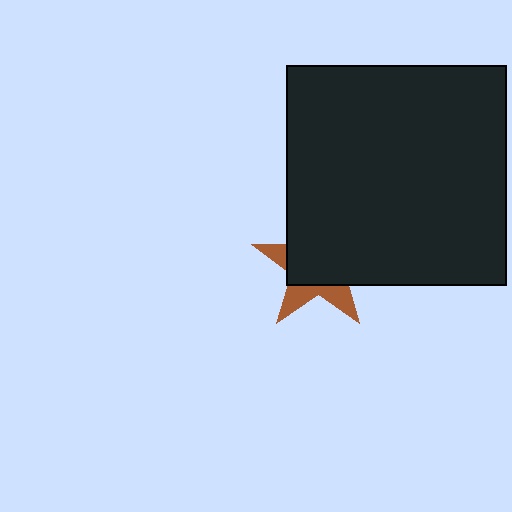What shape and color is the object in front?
The object in front is a black square.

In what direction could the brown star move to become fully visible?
The brown star could move toward the lower-left. That would shift it out from behind the black square entirely.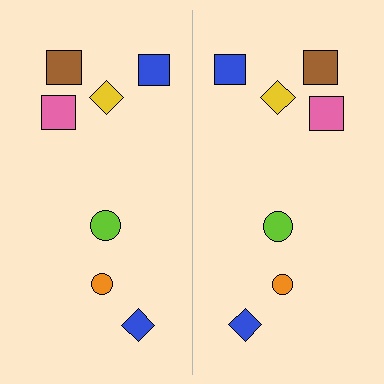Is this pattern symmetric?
Yes, this pattern has bilateral (reflection) symmetry.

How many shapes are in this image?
There are 14 shapes in this image.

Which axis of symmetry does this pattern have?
The pattern has a vertical axis of symmetry running through the center of the image.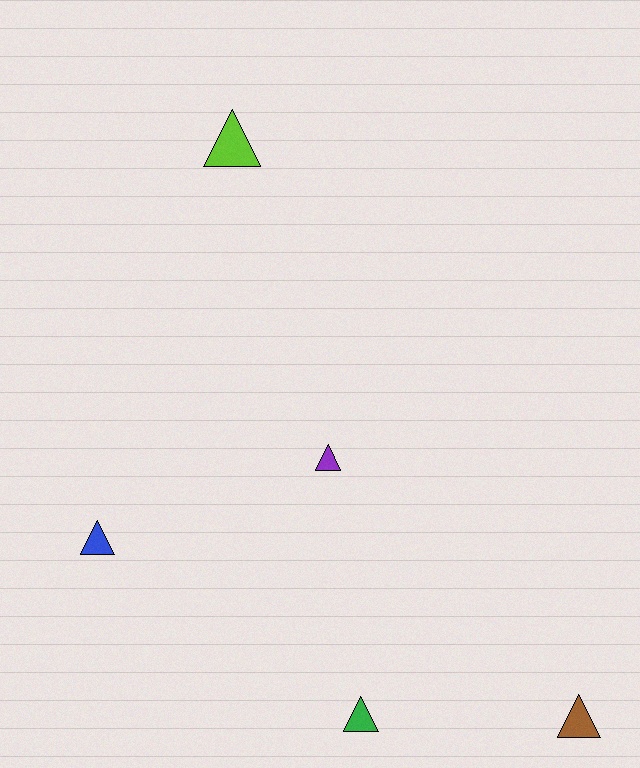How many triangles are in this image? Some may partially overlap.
There are 5 triangles.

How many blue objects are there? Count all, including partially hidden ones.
There is 1 blue object.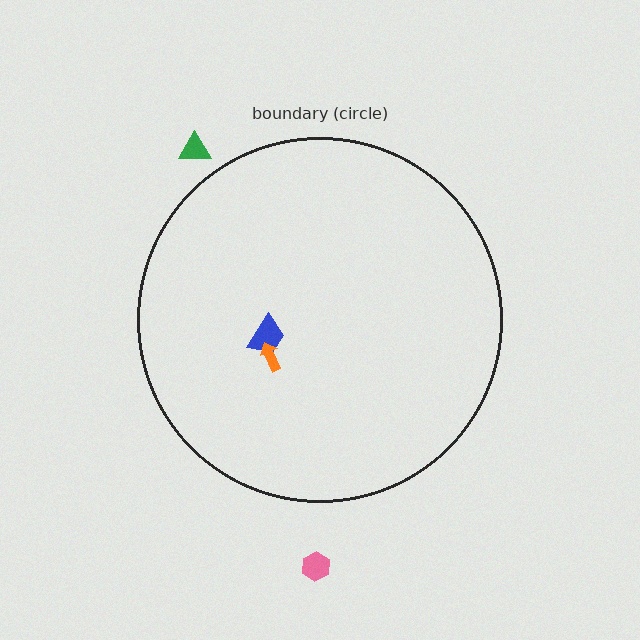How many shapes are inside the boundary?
2 inside, 2 outside.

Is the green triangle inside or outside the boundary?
Outside.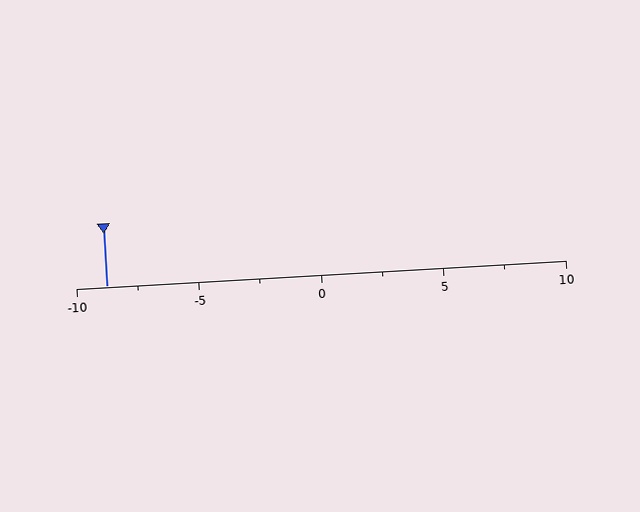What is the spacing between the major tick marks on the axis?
The major ticks are spaced 5 apart.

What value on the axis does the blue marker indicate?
The marker indicates approximately -8.8.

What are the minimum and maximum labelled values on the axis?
The axis runs from -10 to 10.